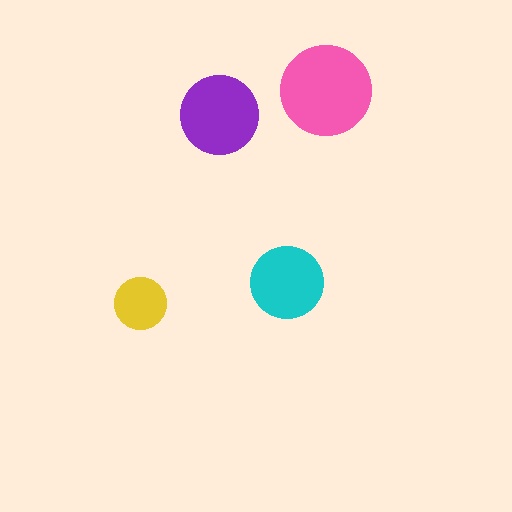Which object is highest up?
The pink circle is topmost.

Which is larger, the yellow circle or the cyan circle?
The cyan one.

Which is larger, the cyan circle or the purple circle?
The purple one.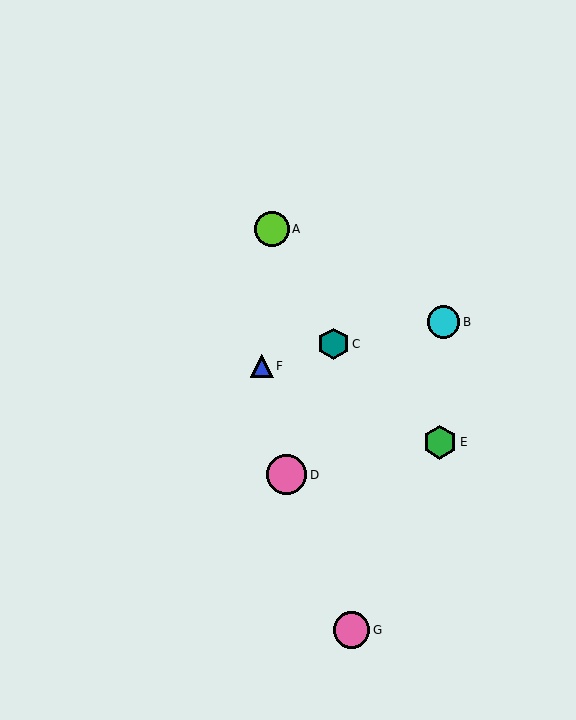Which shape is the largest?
The pink circle (labeled D) is the largest.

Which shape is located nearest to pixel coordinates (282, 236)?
The lime circle (labeled A) at (272, 229) is nearest to that location.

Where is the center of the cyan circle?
The center of the cyan circle is at (444, 322).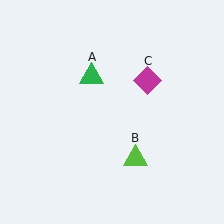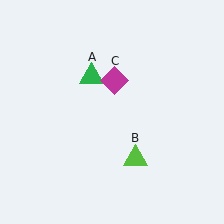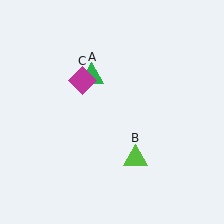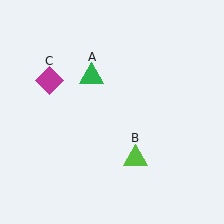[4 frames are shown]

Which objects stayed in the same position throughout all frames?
Green triangle (object A) and lime triangle (object B) remained stationary.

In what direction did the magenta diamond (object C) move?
The magenta diamond (object C) moved left.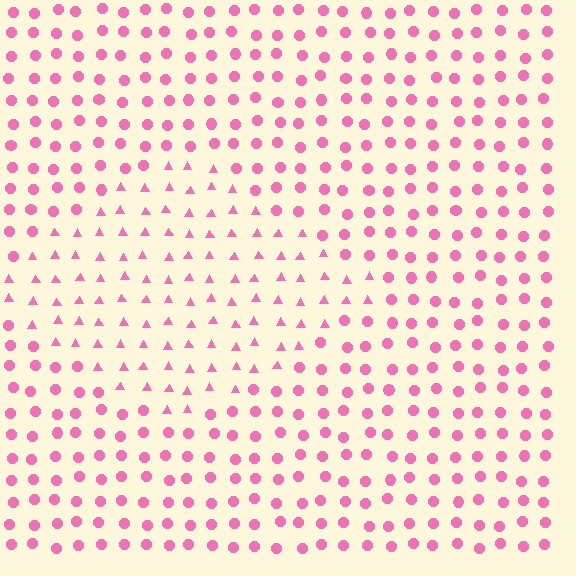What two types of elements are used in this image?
The image uses triangles inside the diamond region and circles outside it.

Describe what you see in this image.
The image is filled with small pink elements arranged in a uniform grid. A diamond-shaped region contains triangles, while the surrounding area contains circles. The boundary is defined purely by the change in element shape.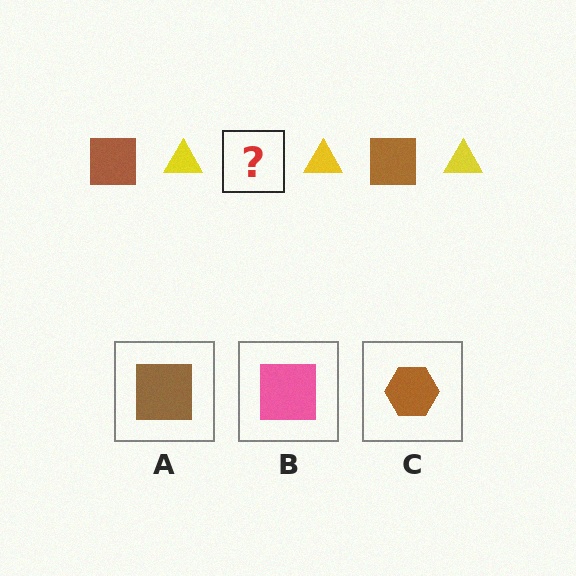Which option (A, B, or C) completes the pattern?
A.